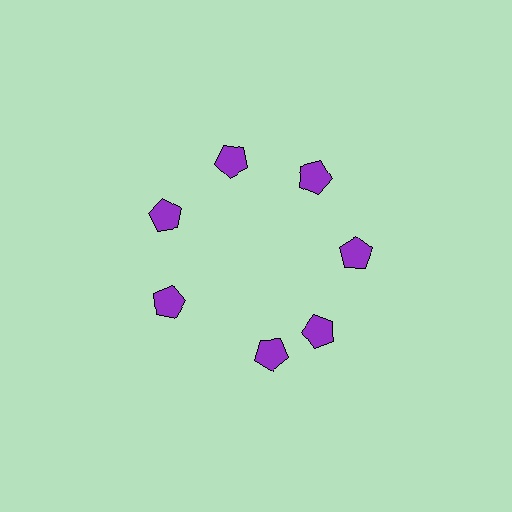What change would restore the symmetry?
The symmetry would be restored by rotating it back into even spacing with its neighbors so that all 7 pentagons sit at equal angles and equal distance from the center.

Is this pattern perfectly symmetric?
No. The 7 purple pentagons are arranged in a ring, but one element near the 6 o'clock position is rotated out of alignment along the ring, breaking the 7-fold rotational symmetry.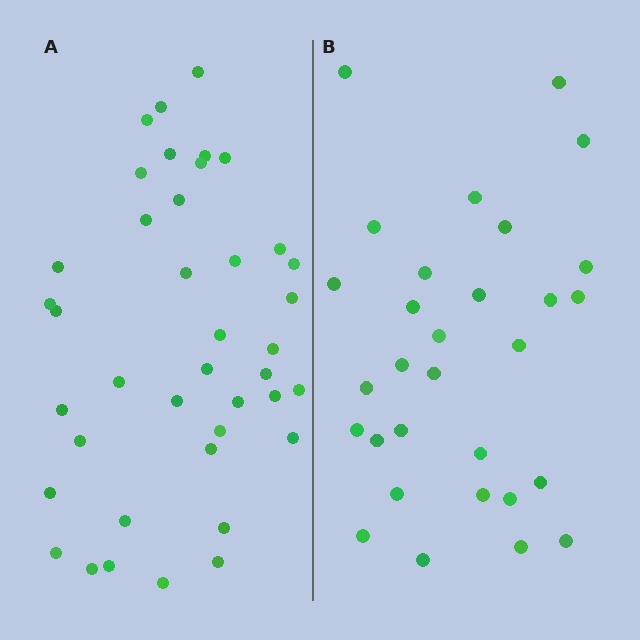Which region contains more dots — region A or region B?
Region A (the left region) has more dots.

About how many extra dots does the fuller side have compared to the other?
Region A has roughly 10 or so more dots than region B.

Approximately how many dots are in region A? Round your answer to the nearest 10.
About 40 dots.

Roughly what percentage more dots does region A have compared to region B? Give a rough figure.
About 35% more.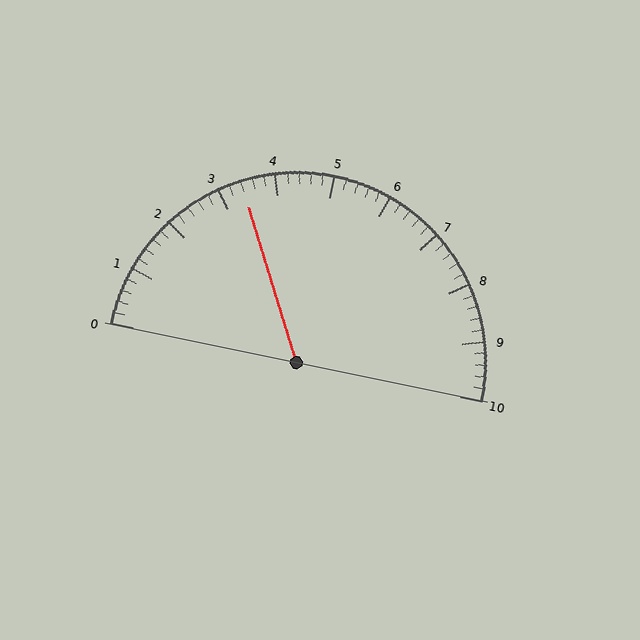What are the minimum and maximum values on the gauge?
The gauge ranges from 0 to 10.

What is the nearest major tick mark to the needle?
The nearest major tick mark is 3.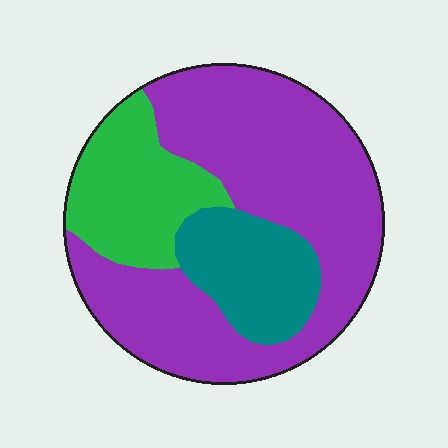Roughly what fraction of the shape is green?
Green covers about 20% of the shape.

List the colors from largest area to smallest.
From largest to smallest: purple, green, teal.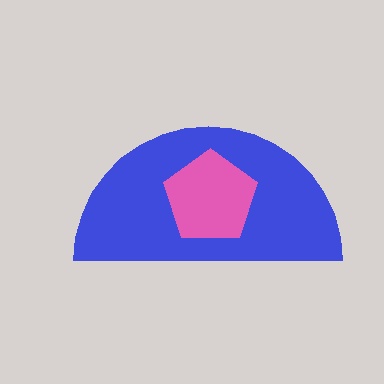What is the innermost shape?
The pink pentagon.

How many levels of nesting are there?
2.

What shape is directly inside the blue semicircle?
The pink pentagon.